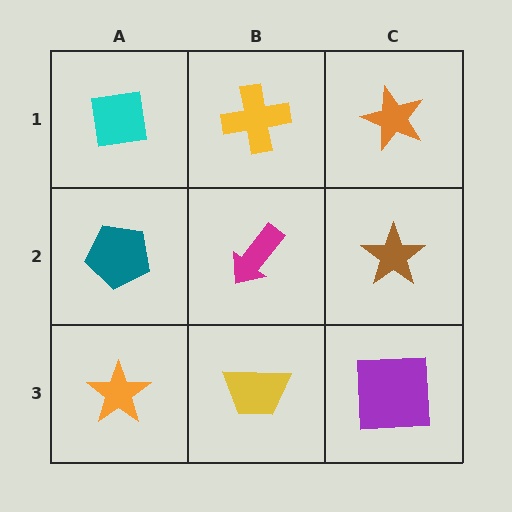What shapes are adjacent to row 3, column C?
A brown star (row 2, column C), a yellow trapezoid (row 3, column B).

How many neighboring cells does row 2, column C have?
3.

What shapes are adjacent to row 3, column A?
A teal pentagon (row 2, column A), a yellow trapezoid (row 3, column B).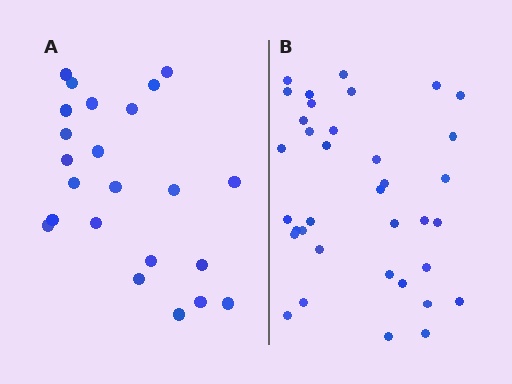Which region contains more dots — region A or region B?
Region B (the right region) has more dots.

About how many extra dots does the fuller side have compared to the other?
Region B has approximately 15 more dots than region A.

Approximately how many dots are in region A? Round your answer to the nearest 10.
About 20 dots. (The exact count is 23, which rounds to 20.)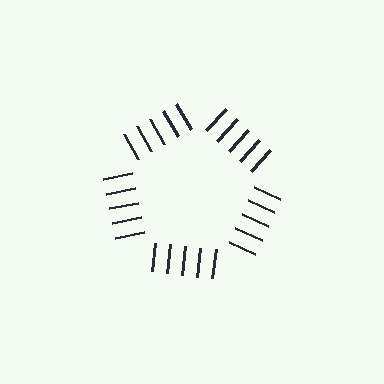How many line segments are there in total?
25 — 5 along each of the 5 edges.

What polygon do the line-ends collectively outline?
An illusory pentagon — the line segments terminate on its edges but no continuous stroke is drawn.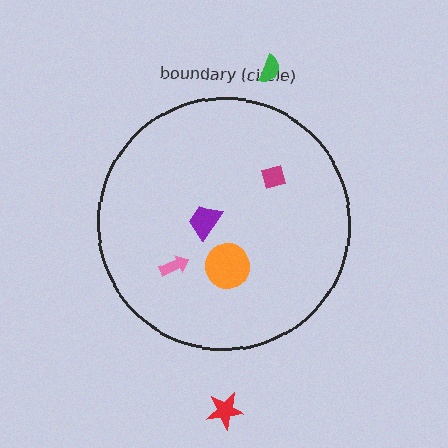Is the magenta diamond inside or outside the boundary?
Inside.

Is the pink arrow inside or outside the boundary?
Inside.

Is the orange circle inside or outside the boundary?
Inside.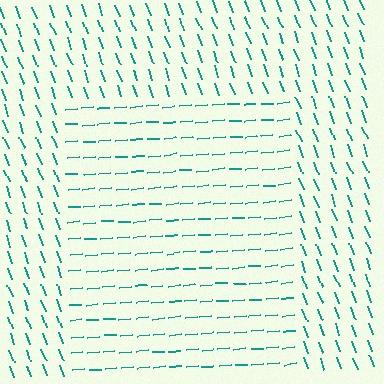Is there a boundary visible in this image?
Yes, there is a texture boundary formed by a change in line orientation.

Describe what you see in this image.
The image is filled with small teal line segments. A rectangle region in the image has lines oriented differently from the surrounding lines, creating a visible texture boundary.